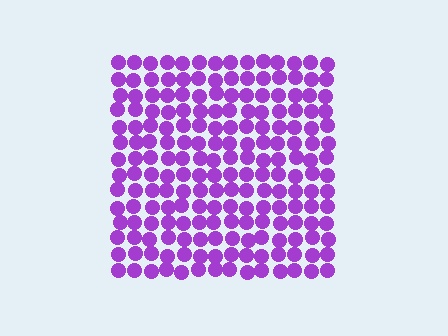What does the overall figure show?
The overall figure shows a square.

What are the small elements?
The small elements are circles.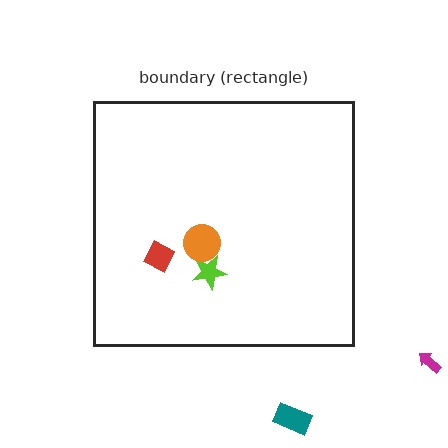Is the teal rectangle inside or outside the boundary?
Outside.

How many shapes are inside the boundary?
3 inside, 2 outside.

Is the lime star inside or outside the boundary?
Inside.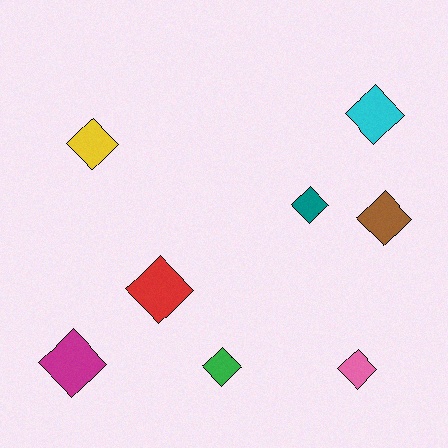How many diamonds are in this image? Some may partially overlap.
There are 8 diamonds.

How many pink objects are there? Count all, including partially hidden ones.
There is 1 pink object.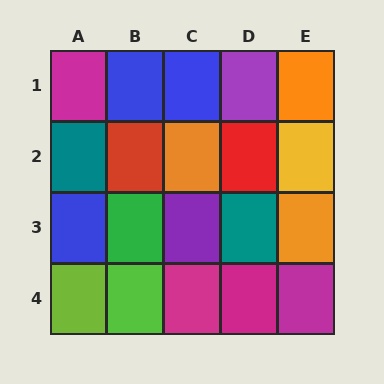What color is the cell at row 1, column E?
Orange.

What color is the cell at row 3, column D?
Teal.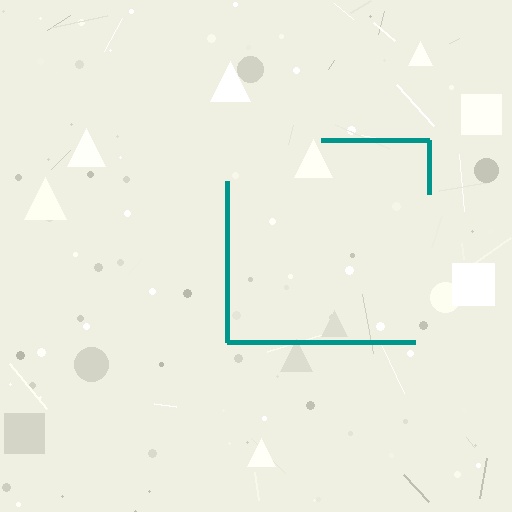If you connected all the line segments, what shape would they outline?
They would outline a square.